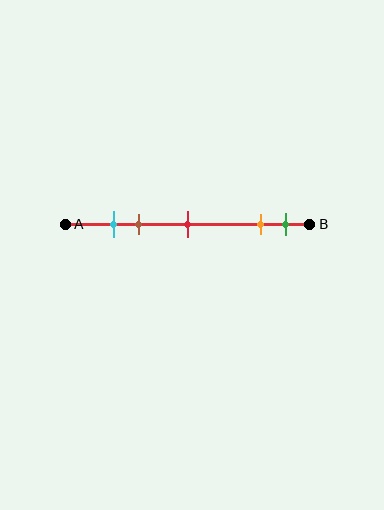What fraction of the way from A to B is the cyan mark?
The cyan mark is approximately 20% (0.2) of the way from A to B.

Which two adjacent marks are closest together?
The cyan and brown marks are the closest adjacent pair.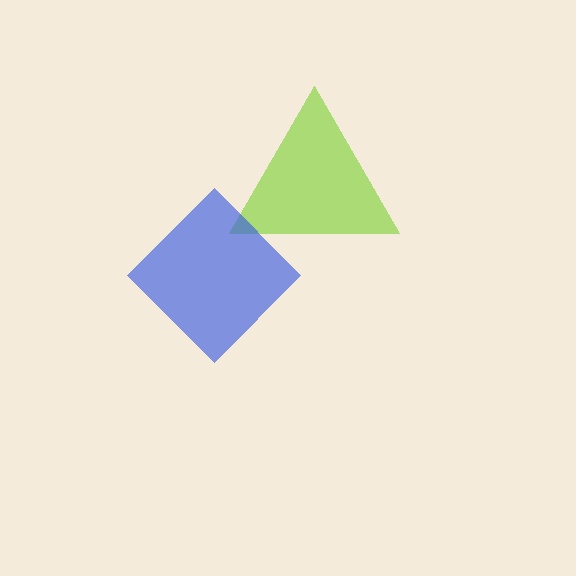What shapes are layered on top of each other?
The layered shapes are: a lime triangle, a blue diamond.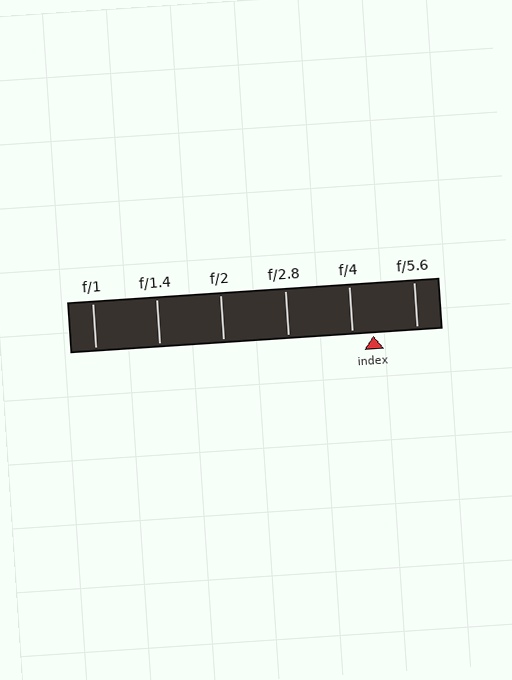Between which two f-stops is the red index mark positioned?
The index mark is between f/4 and f/5.6.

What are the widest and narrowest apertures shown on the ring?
The widest aperture shown is f/1 and the narrowest is f/5.6.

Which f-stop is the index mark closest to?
The index mark is closest to f/4.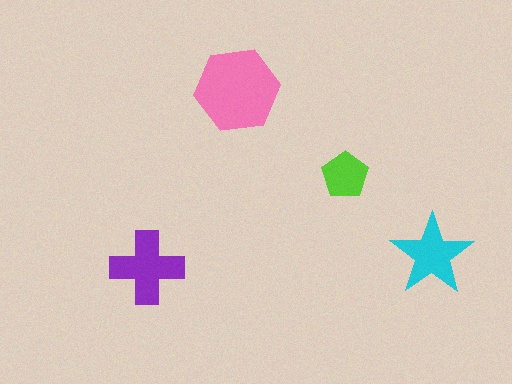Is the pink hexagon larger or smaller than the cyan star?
Larger.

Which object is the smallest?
The lime pentagon.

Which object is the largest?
The pink hexagon.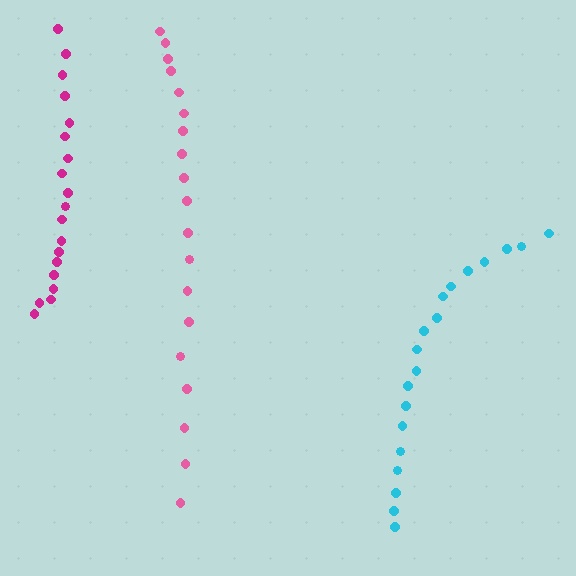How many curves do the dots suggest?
There are 3 distinct paths.